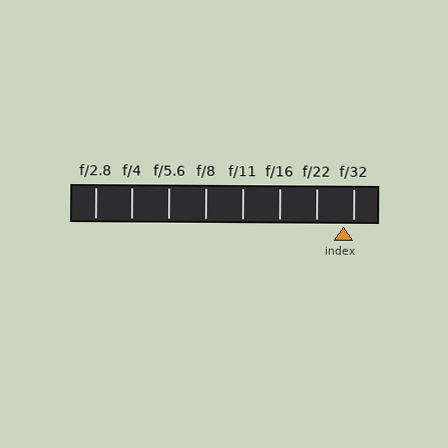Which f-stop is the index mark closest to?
The index mark is closest to f/32.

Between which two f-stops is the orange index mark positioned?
The index mark is between f/22 and f/32.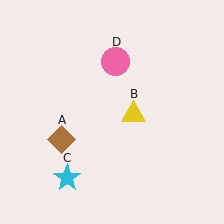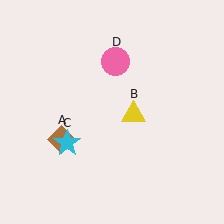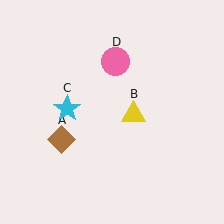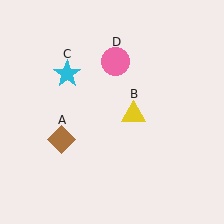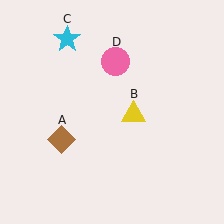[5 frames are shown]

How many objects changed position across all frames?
1 object changed position: cyan star (object C).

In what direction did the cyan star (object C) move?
The cyan star (object C) moved up.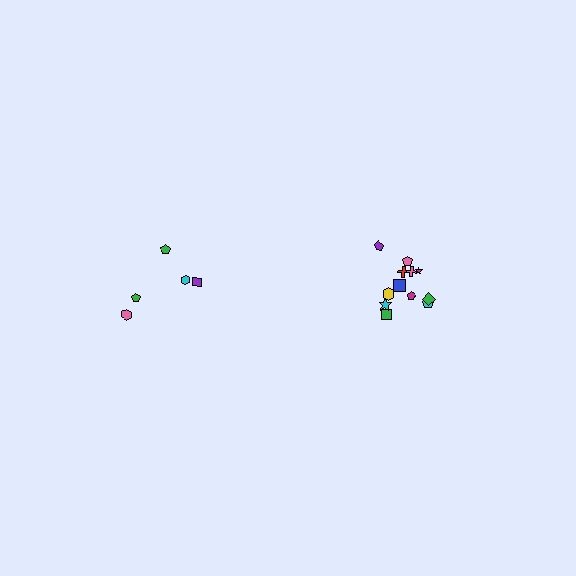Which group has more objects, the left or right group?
The right group.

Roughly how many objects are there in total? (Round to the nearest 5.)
Roughly 15 objects in total.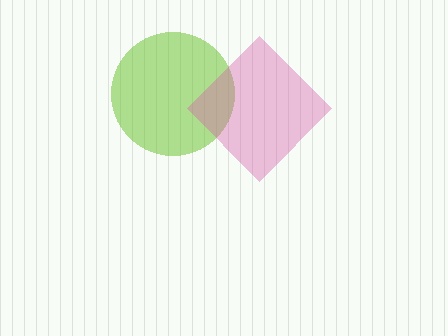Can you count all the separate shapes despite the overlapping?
Yes, there are 2 separate shapes.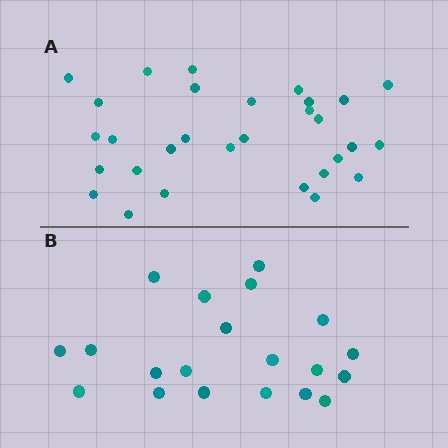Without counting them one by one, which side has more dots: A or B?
Region A (the top region) has more dots.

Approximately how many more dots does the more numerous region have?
Region A has roughly 10 or so more dots than region B.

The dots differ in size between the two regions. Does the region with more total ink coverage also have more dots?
No. Region B has more total ink coverage because its dots are larger, but region A actually contains more individual dots. Total area can be misleading — the number of items is what matters here.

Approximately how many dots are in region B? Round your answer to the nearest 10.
About 20 dots.